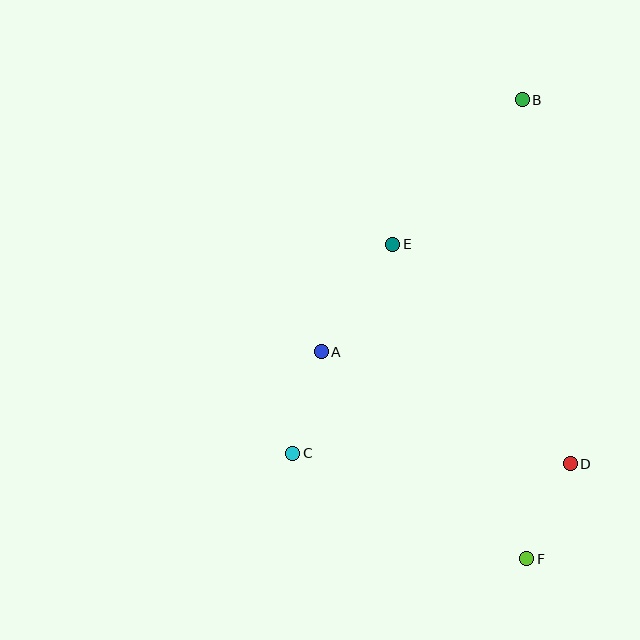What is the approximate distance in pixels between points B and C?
The distance between B and C is approximately 421 pixels.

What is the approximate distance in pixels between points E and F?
The distance between E and F is approximately 342 pixels.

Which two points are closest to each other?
Points D and F are closest to each other.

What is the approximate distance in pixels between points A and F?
The distance between A and F is approximately 292 pixels.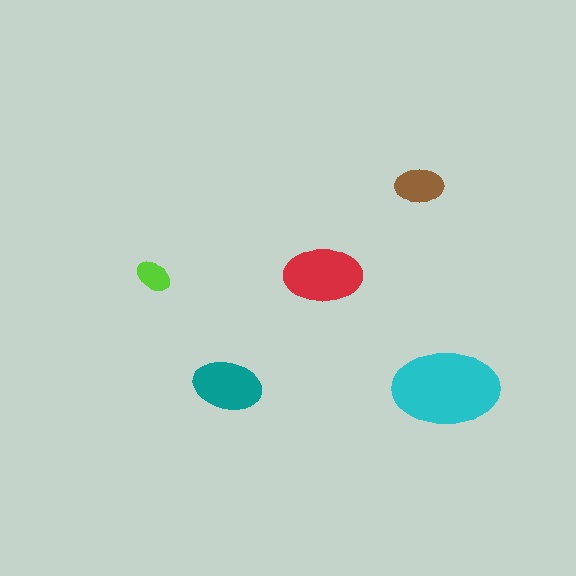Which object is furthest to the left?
The lime ellipse is leftmost.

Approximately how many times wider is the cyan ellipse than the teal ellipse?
About 1.5 times wider.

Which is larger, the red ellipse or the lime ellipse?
The red one.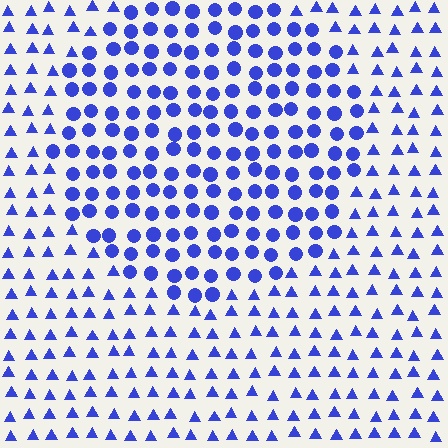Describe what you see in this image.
The image is filled with small blue elements arranged in a uniform grid. A circle-shaped region contains circles, while the surrounding area contains triangles. The boundary is defined purely by the change in element shape.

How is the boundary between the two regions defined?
The boundary is defined by a change in element shape: circles inside vs. triangles outside. All elements share the same color and spacing.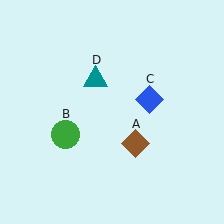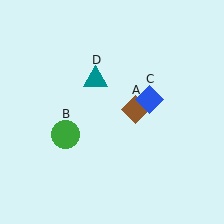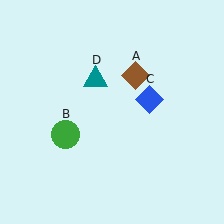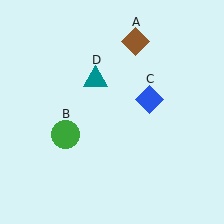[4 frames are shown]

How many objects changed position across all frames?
1 object changed position: brown diamond (object A).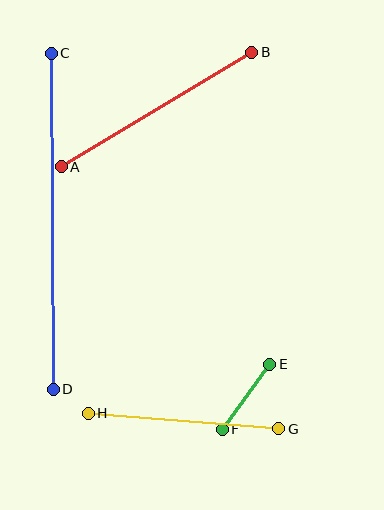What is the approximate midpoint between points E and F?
The midpoint is at approximately (246, 397) pixels.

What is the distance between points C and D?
The distance is approximately 336 pixels.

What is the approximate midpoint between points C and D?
The midpoint is at approximately (52, 221) pixels.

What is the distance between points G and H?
The distance is approximately 191 pixels.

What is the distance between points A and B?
The distance is approximately 222 pixels.